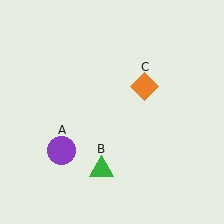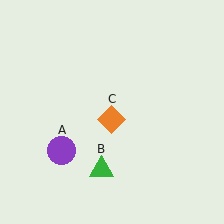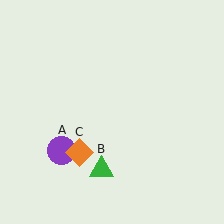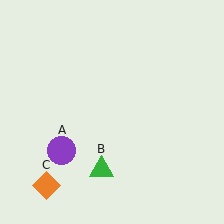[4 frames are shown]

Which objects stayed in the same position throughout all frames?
Purple circle (object A) and green triangle (object B) remained stationary.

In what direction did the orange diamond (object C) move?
The orange diamond (object C) moved down and to the left.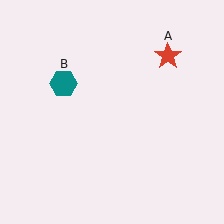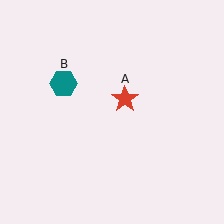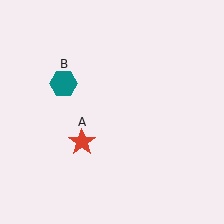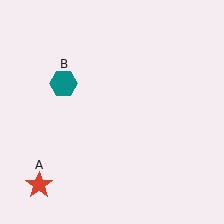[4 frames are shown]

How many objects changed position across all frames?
1 object changed position: red star (object A).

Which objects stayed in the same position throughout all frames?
Teal hexagon (object B) remained stationary.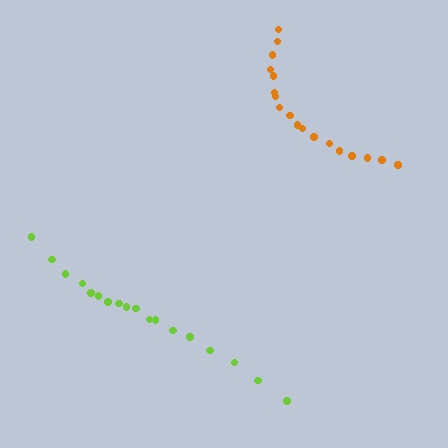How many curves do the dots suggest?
There are 2 distinct paths.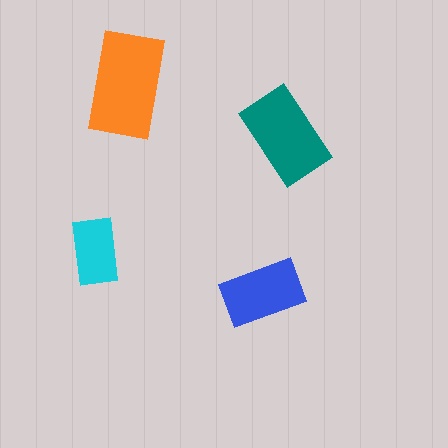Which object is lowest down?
The blue rectangle is bottommost.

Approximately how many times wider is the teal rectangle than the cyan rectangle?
About 1.5 times wider.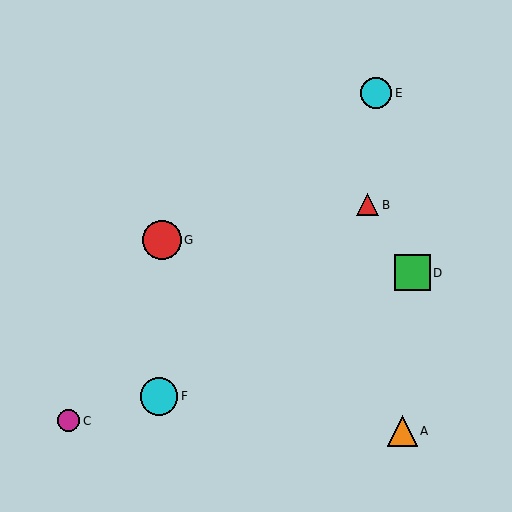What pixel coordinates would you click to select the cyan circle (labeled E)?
Click at (376, 93) to select the cyan circle E.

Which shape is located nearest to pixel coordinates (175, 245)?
The red circle (labeled G) at (162, 240) is nearest to that location.